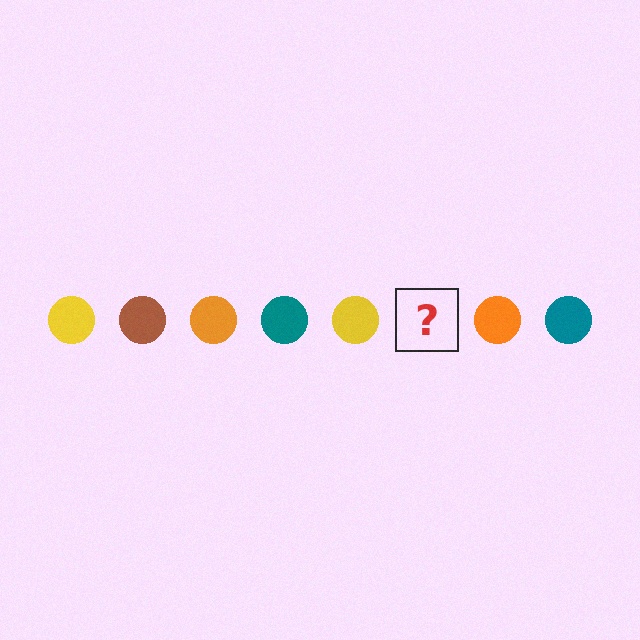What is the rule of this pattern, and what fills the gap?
The rule is that the pattern cycles through yellow, brown, orange, teal circles. The gap should be filled with a brown circle.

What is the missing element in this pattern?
The missing element is a brown circle.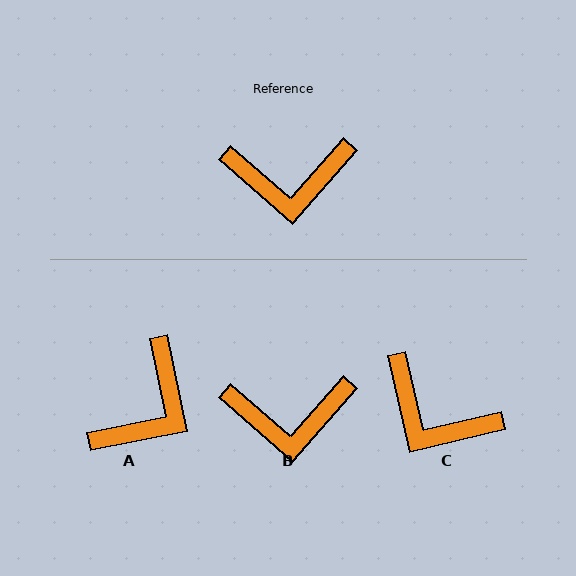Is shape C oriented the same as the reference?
No, it is off by about 36 degrees.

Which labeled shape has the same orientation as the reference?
B.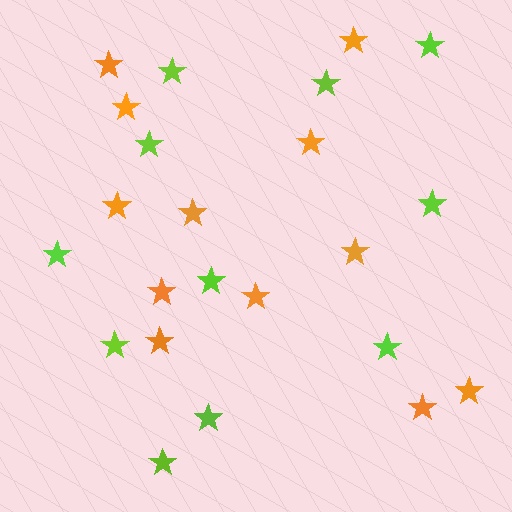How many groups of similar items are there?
There are 2 groups: one group of lime stars (11) and one group of orange stars (12).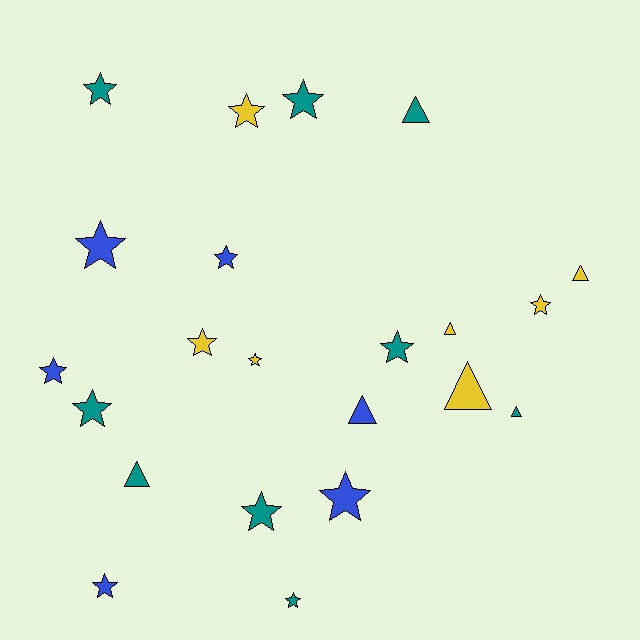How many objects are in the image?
There are 22 objects.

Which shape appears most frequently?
Star, with 15 objects.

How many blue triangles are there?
There is 1 blue triangle.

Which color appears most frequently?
Teal, with 9 objects.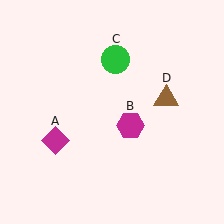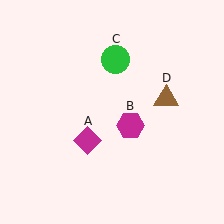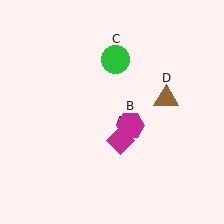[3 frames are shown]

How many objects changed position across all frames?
1 object changed position: magenta diamond (object A).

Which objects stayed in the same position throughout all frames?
Magenta hexagon (object B) and green circle (object C) and brown triangle (object D) remained stationary.